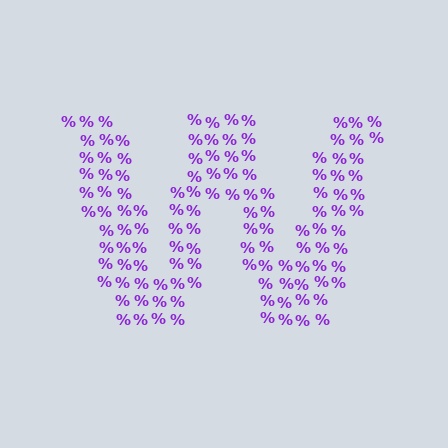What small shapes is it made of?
It is made of small percent signs.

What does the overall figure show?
The overall figure shows the letter W.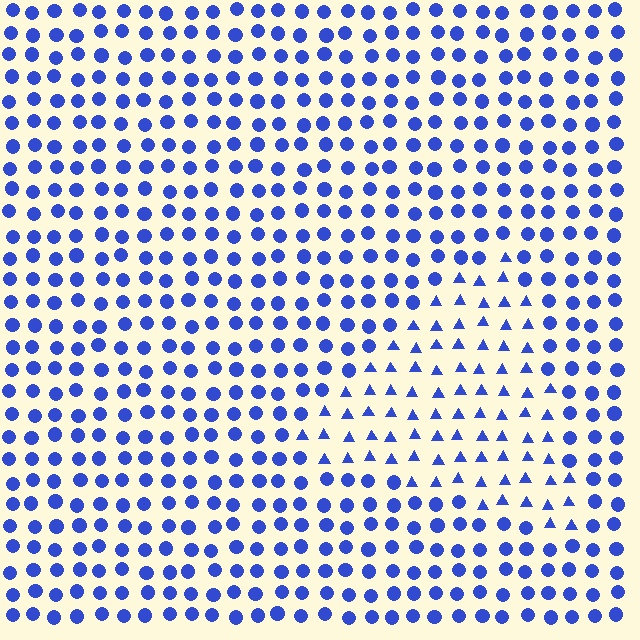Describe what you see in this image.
The image is filled with small blue elements arranged in a uniform grid. A triangle-shaped region contains triangles, while the surrounding area contains circles. The boundary is defined purely by the change in element shape.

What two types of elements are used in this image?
The image uses triangles inside the triangle region and circles outside it.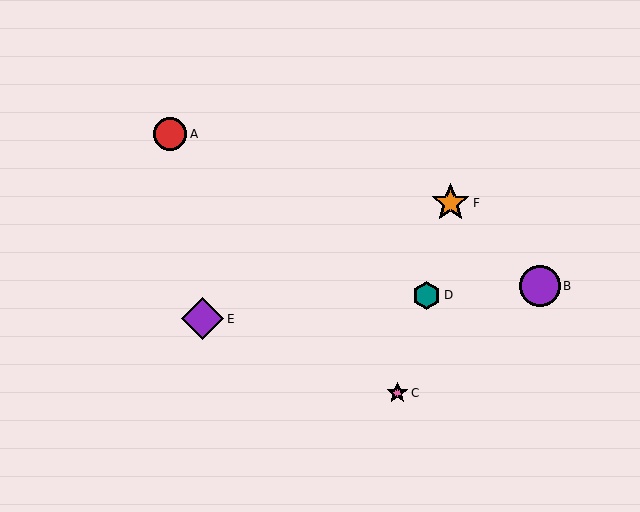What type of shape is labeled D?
Shape D is a teal hexagon.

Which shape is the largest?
The purple diamond (labeled E) is the largest.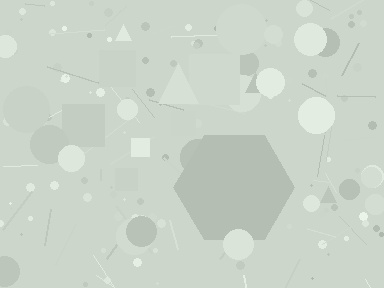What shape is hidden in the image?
A hexagon is hidden in the image.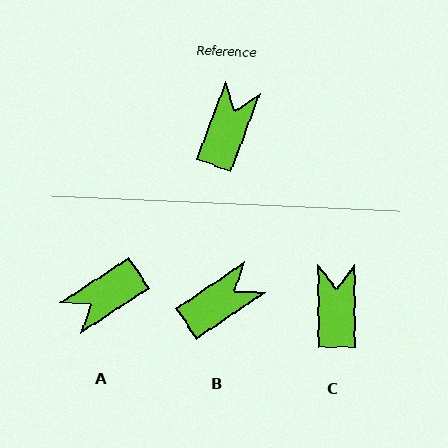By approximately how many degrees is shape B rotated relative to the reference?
Approximately 35 degrees clockwise.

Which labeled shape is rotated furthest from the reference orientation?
A, about 143 degrees away.